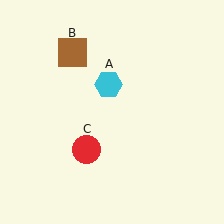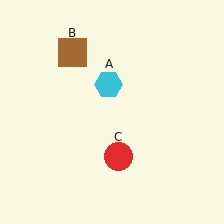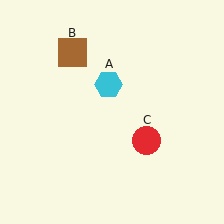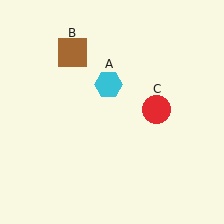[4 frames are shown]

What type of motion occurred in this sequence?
The red circle (object C) rotated counterclockwise around the center of the scene.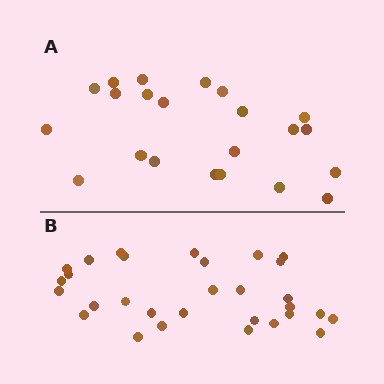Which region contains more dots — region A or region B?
Region B (the bottom region) has more dots.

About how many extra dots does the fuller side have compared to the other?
Region B has roughly 8 or so more dots than region A.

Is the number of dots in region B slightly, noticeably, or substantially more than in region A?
Region B has noticeably more, but not dramatically so. The ratio is roughly 1.4 to 1.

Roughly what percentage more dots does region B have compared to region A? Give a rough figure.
About 35% more.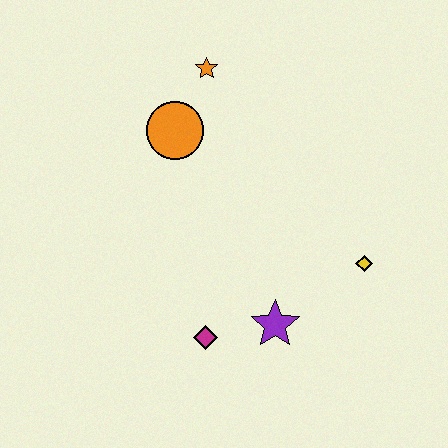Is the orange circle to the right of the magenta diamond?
No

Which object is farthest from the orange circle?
The yellow diamond is farthest from the orange circle.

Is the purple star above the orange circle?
No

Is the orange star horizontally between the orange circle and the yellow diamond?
Yes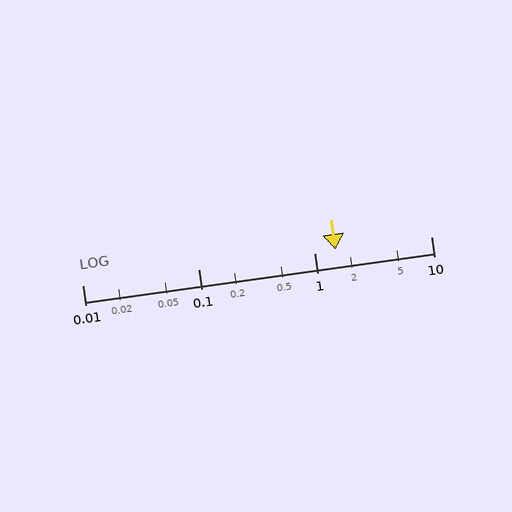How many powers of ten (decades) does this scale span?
The scale spans 3 decades, from 0.01 to 10.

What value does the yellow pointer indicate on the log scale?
The pointer indicates approximately 1.5.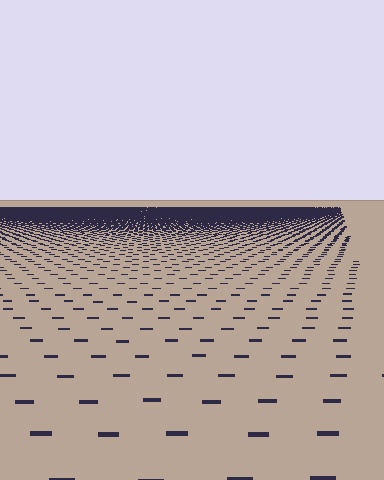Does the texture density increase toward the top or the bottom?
Density increases toward the top.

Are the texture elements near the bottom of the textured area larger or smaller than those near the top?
Larger. Near the bottom, elements are closer to the viewer and appear at a bigger on-screen size.